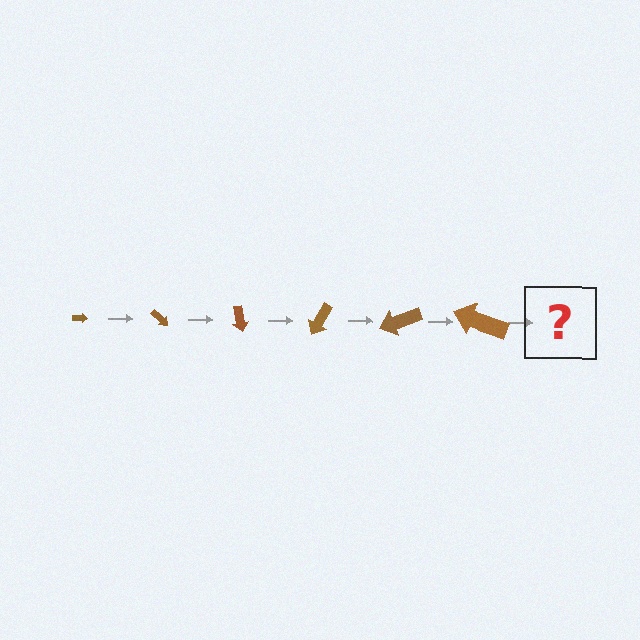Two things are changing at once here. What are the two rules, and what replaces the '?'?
The two rules are that the arrow grows larger each step and it rotates 40 degrees each step. The '?' should be an arrow, larger than the previous one and rotated 240 degrees from the start.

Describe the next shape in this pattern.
It should be an arrow, larger than the previous one and rotated 240 degrees from the start.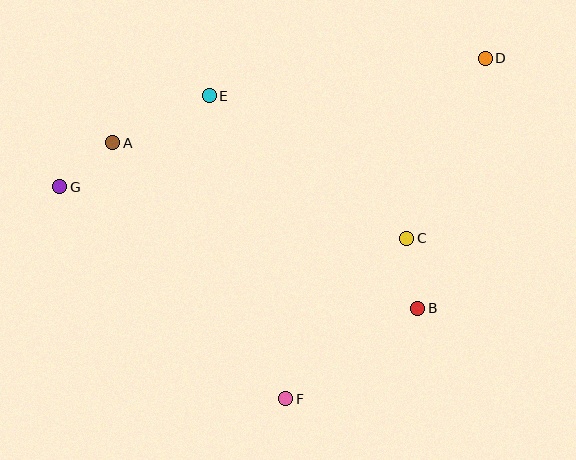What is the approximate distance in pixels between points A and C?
The distance between A and C is approximately 309 pixels.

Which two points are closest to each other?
Points A and G are closest to each other.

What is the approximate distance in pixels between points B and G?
The distance between B and G is approximately 378 pixels.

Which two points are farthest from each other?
Points D and G are farthest from each other.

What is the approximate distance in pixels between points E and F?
The distance between E and F is approximately 313 pixels.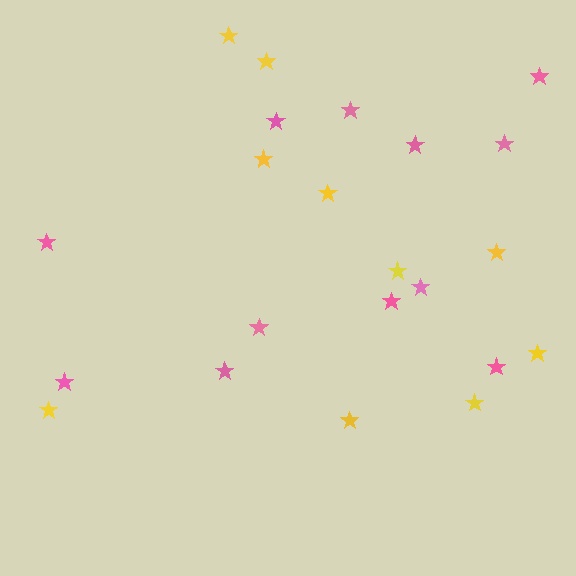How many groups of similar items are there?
There are 2 groups: one group of yellow stars (10) and one group of pink stars (12).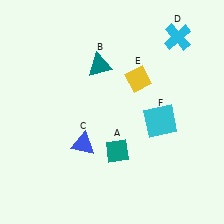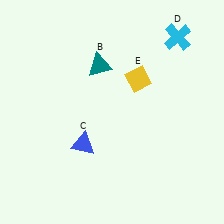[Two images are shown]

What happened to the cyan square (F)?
The cyan square (F) was removed in Image 2. It was in the bottom-right area of Image 1.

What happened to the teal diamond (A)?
The teal diamond (A) was removed in Image 2. It was in the bottom-right area of Image 1.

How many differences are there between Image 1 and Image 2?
There are 2 differences between the two images.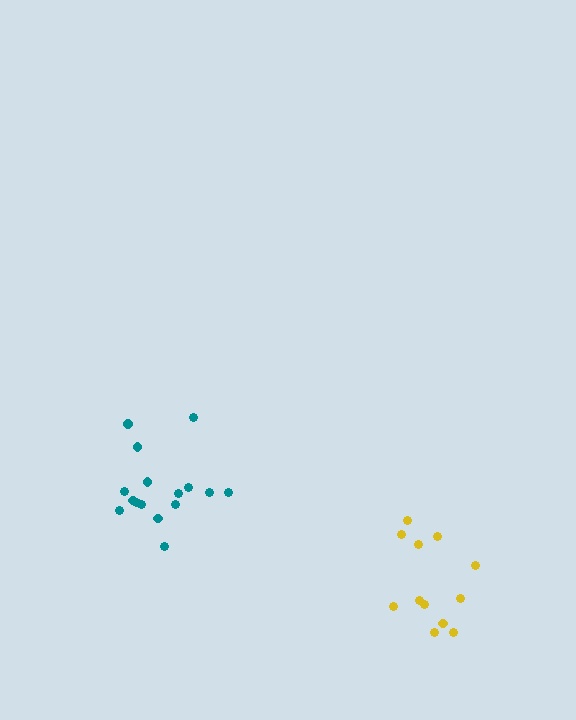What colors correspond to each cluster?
The clusters are colored: yellow, teal.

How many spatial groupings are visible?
There are 2 spatial groupings.